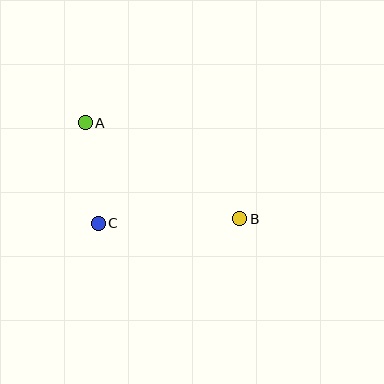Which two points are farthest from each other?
Points A and B are farthest from each other.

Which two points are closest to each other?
Points A and C are closest to each other.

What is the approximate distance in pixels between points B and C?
The distance between B and C is approximately 142 pixels.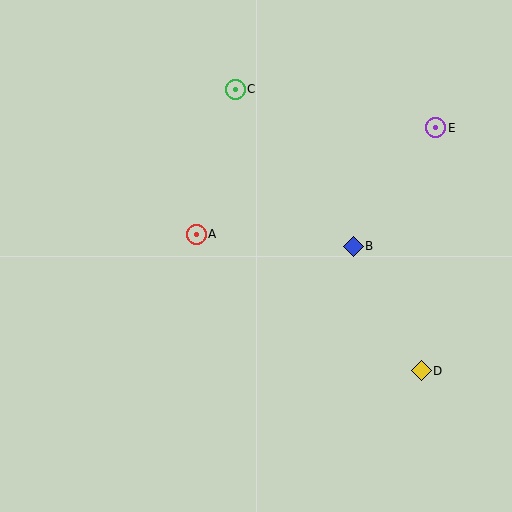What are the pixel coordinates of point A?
Point A is at (196, 234).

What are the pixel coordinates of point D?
Point D is at (421, 371).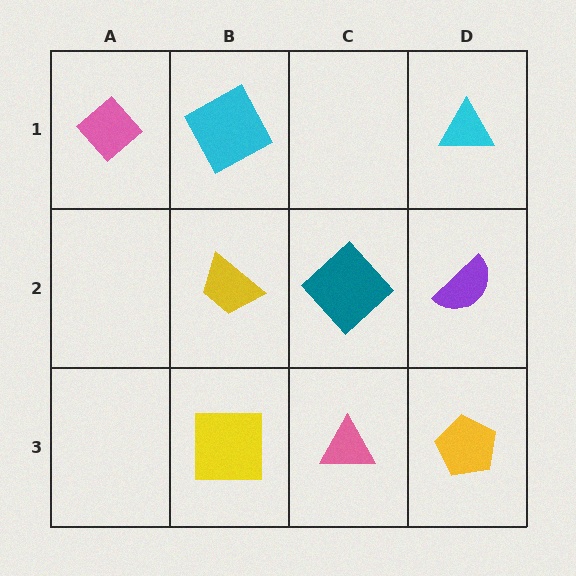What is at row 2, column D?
A purple semicircle.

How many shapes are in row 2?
3 shapes.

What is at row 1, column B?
A cyan square.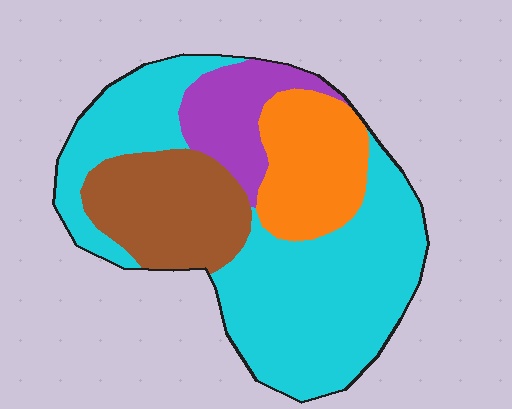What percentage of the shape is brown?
Brown takes up about one fifth (1/5) of the shape.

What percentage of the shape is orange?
Orange takes up about one sixth (1/6) of the shape.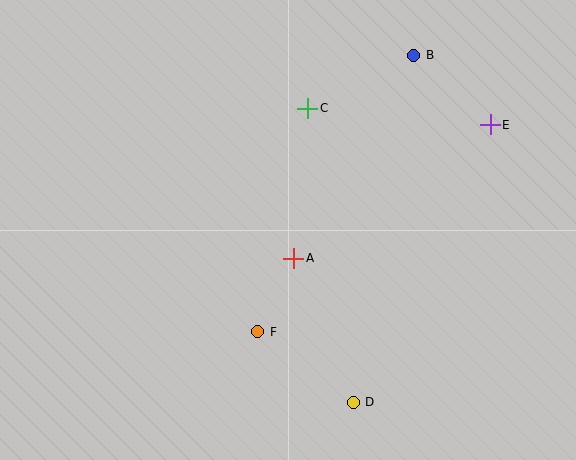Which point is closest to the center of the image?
Point A at (294, 258) is closest to the center.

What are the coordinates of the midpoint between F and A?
The midpoint between F and A is at (276, 295).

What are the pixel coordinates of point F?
Point F is at (258, 332).